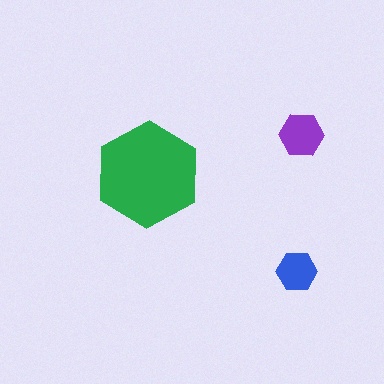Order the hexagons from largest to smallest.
the green one, the purple one, the blue one.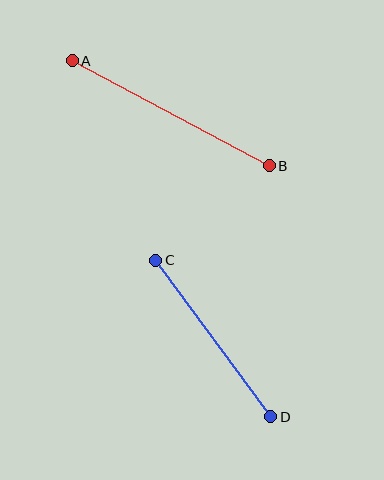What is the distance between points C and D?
The distance is approximately 194 pixels.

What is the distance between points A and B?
The distance is approximately 223 pixels.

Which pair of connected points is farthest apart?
Points A and B are farthest apart.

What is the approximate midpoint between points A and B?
The midpoint is at approximately (171, 113) pixels.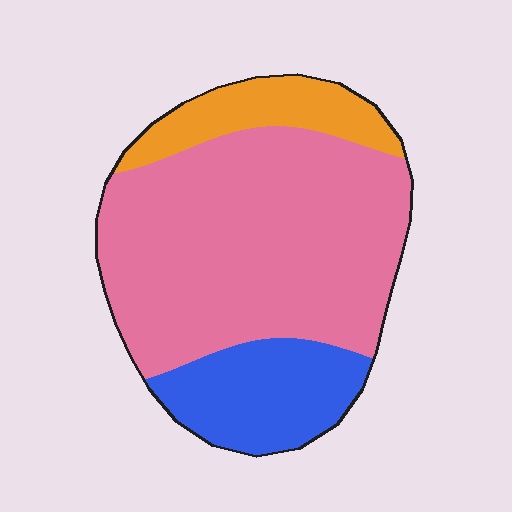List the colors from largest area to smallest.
From largest to smallest: pink, blue, orange.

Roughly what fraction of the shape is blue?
Blue takes up less than a quarter of the shape.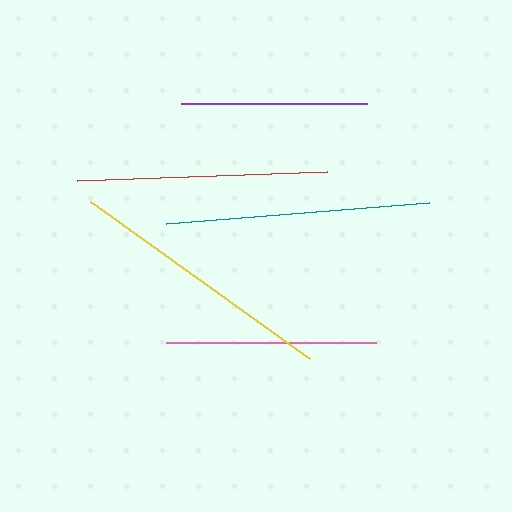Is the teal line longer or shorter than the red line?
The teal line is longer than the red line.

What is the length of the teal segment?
The teal segment is approximately 264 pixels long.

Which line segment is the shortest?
The purple line is the shortest at approximately 186 pixels.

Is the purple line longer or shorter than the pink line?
The pink line is longer than the purple line.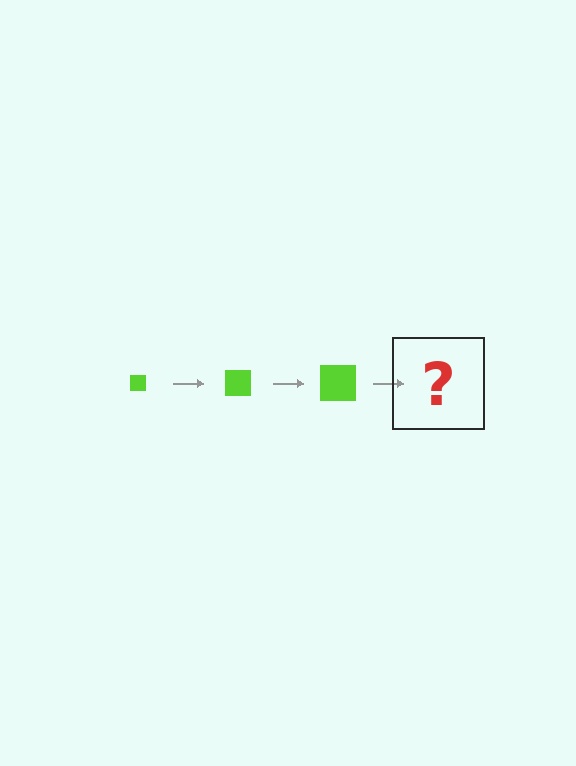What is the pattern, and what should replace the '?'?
The pattern is that the square gets progressively larger each step. The '?' should be a lime square, larger than the previous one.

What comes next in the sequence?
The next element should be a lime square, larger than the previous one.